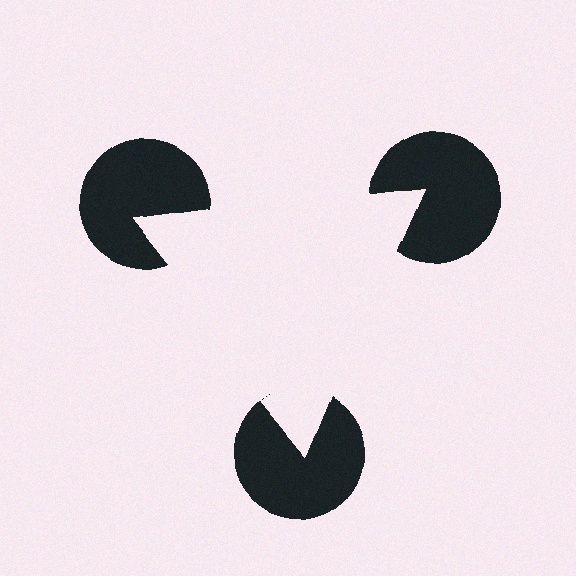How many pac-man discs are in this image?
There are 3 — one at each vertex of the illusory triangle.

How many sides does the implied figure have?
3 sides.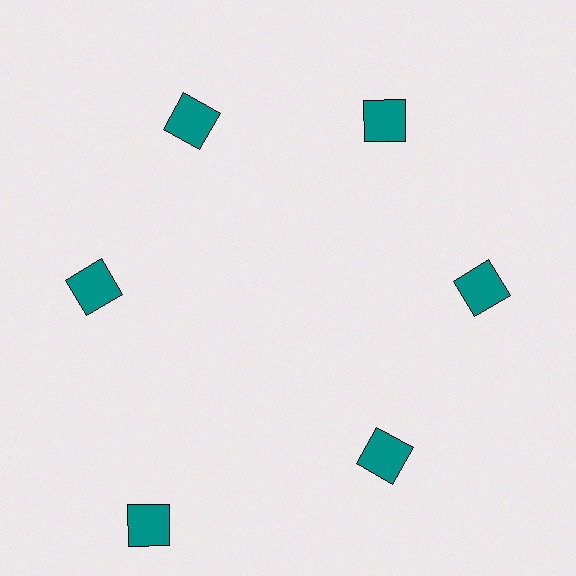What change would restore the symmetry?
The symmetry would be restored by moving it inward, back onto the ring so that all 6 squares sit at equal angles and equal distance from the center.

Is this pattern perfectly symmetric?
No. The 6 teal squares are arranged in a ring, but one element near the 7 o'clock position is pushed outward from the center, breaking the 6-fold rotational symmetry.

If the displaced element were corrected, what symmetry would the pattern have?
It would have 6-fold rotational symmetry — the pattern would map onto itself every 60 degrees.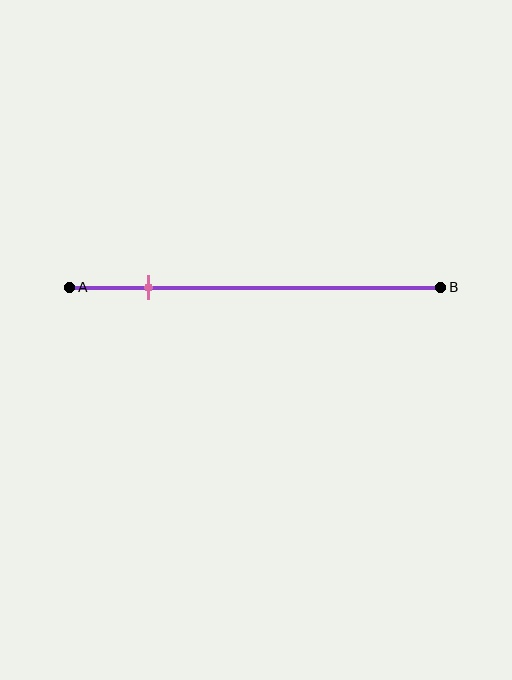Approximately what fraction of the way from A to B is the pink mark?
The pink mark is approximately 20% of the way from A to B.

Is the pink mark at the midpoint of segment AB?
No, the mark is at about 20% from A, not at the 50% midpoint.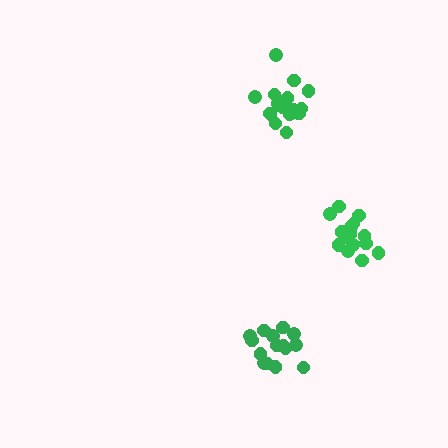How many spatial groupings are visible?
There are 3 spatial groupings.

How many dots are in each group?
Group 1: 16 dots, Group 2: 19 dots, Group 3: 15 dots (50 total).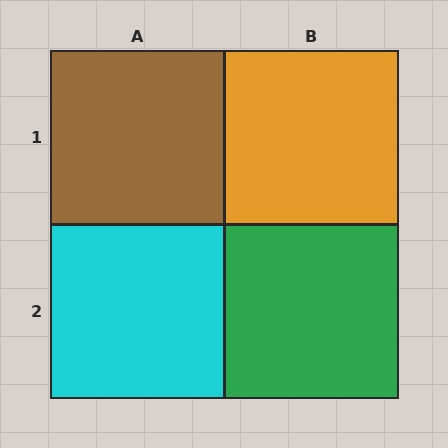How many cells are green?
1 cell is green.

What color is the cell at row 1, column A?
Brown.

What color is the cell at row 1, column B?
Orange.